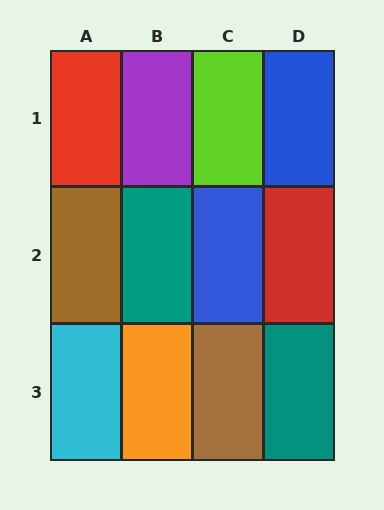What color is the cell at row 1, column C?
Lime.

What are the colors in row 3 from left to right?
Cyan, orange, brown, teal.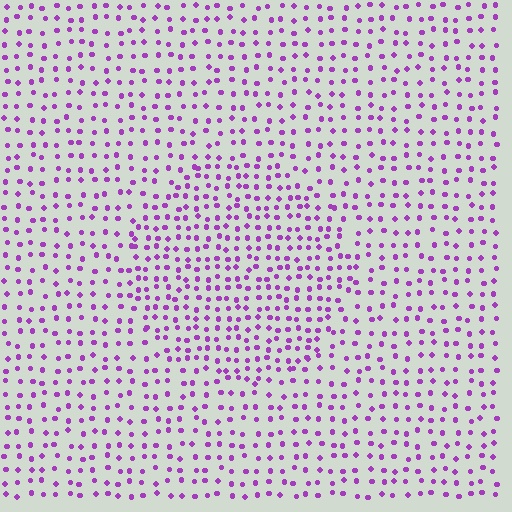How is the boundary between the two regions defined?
The boundary is defined by a change in element density (approximately 1.5x ratio). All elements are the same color, size, and shape.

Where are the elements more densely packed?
The elements are more densely packed inside the circle boundary.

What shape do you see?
I see a circle.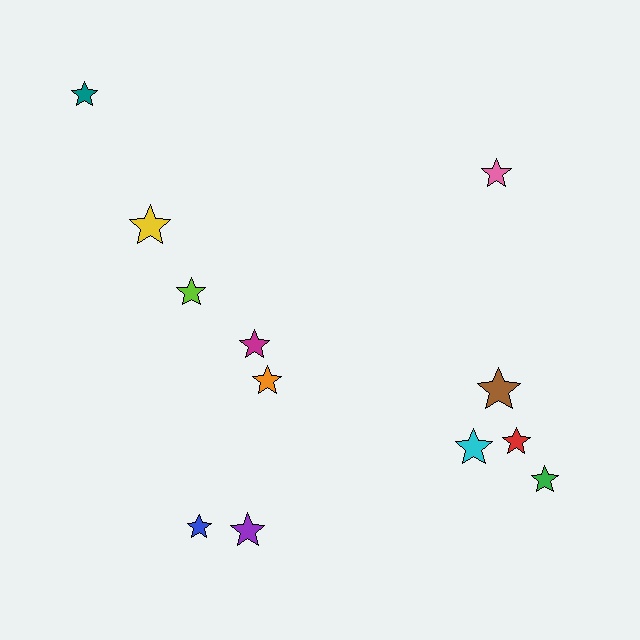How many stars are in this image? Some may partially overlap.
There are 12 stars.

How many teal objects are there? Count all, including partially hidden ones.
There is 1 teal object.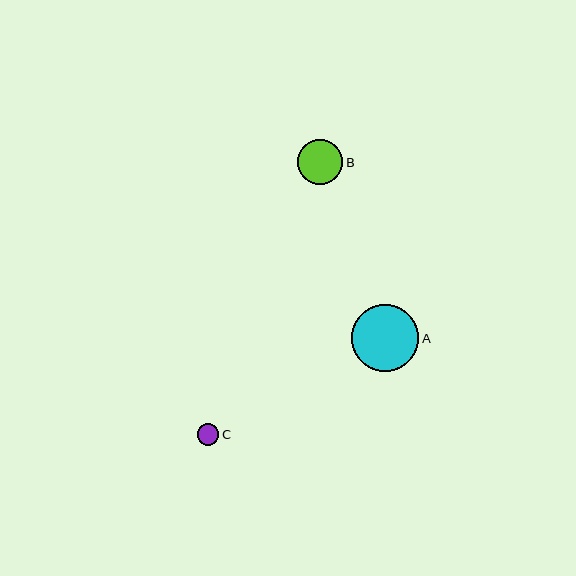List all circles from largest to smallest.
From largest to smallest: A, B, C.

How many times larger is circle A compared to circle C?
Circle A is approximately 3.1 times the size of circle C.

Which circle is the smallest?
Circle C is the smallest with a size of approximately 22 pixels.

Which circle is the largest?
Circle A is the largest with a size of approximately 67 pixels.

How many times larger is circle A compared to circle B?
Circle A is approximately 1.5 times the size of circle B.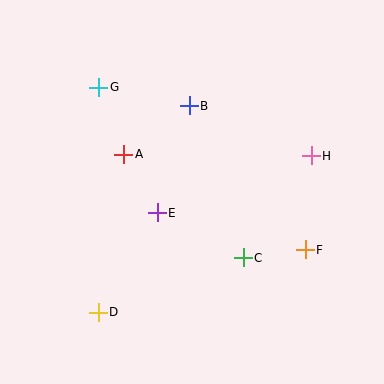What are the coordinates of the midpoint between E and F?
The midpoint between E and F is at (231, 231).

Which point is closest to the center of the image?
Point E at (157, 213) is closest to the center.